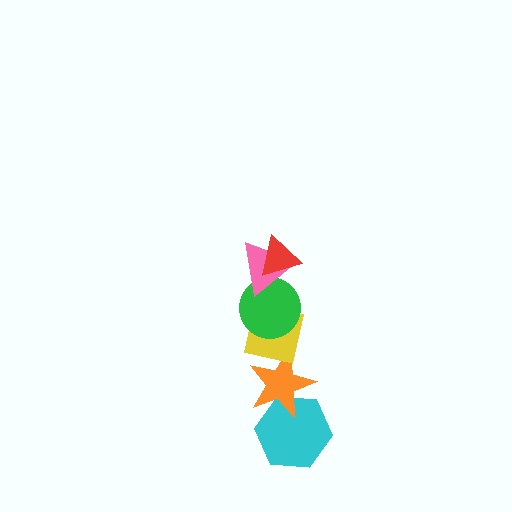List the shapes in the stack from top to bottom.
From top to bottom: the red triangle, the pink triangle, the green circle, the yellow square, the orange star, the cyan hexagon.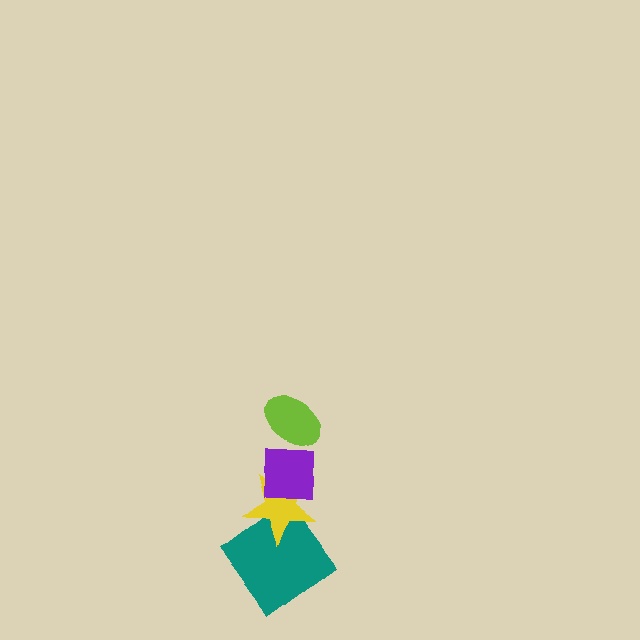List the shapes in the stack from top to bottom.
From top to bottom: the lime ellipse, the purple square, the yellow star, the teal diamond.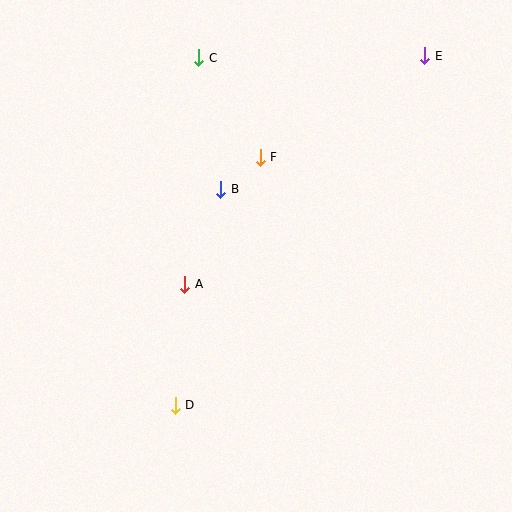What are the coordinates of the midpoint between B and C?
The midpoint between B and C is at (210, 123).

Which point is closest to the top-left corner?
Point C is closest to the top-left corner.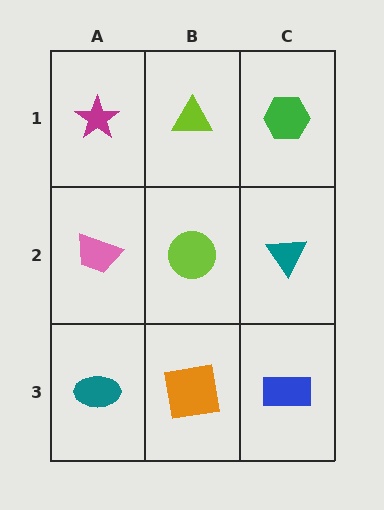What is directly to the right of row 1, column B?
A green hexagon.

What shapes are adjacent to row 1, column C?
A teal triangle (row 2, column C), a lime triangle (row 1, column B).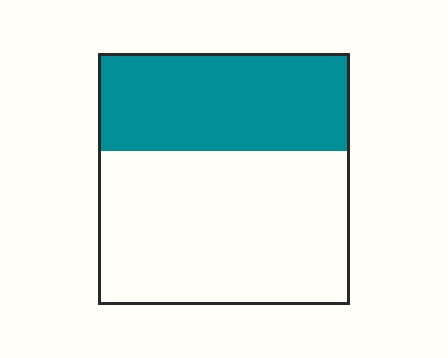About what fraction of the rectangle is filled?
About two fifths (2/5).